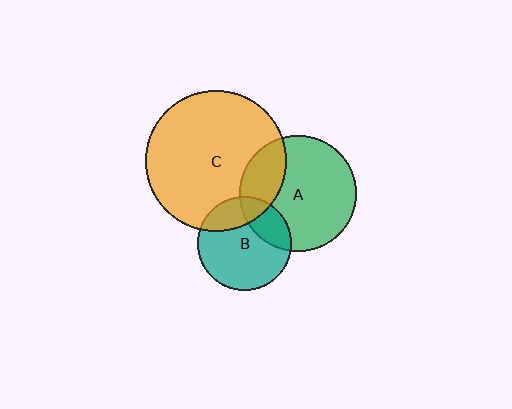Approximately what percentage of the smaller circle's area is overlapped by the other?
Approximately 25%.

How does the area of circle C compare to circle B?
Approximately 2.2 times.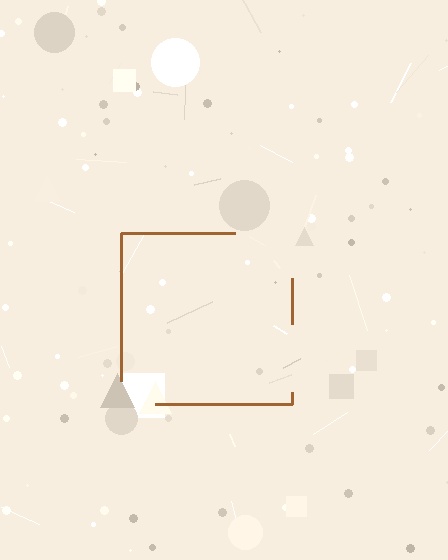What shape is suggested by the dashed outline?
The dashed outline suggests a square.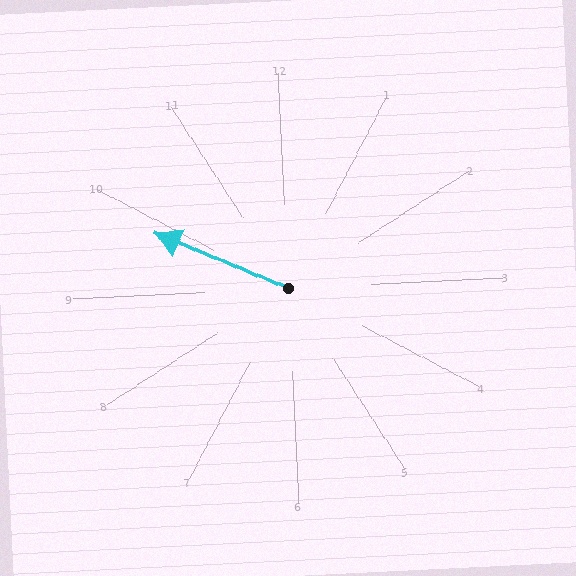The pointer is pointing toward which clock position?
Roughly 10 o'clock.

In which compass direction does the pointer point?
Northwest.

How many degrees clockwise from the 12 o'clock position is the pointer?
Approximately 295 degrees.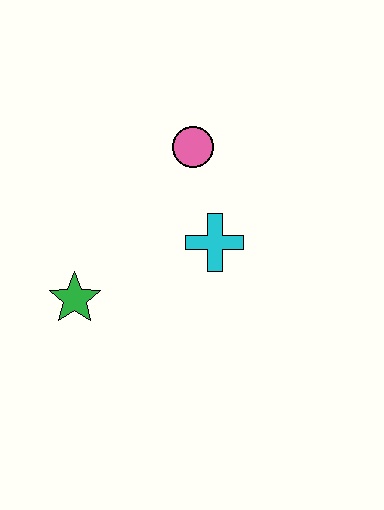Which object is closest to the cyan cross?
The pink circle is closest to the cyan cross.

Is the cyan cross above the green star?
Yes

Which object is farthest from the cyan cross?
The green star is farthest from the cyan cross.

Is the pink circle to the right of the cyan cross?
No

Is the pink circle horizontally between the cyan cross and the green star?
Yes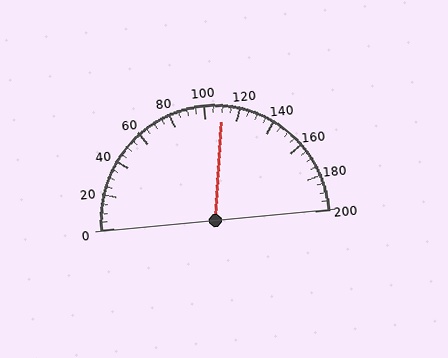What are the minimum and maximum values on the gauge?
The gauge ranges from 0 to 200.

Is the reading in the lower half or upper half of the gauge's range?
The reading is in the upper half of the range (0 to 200).